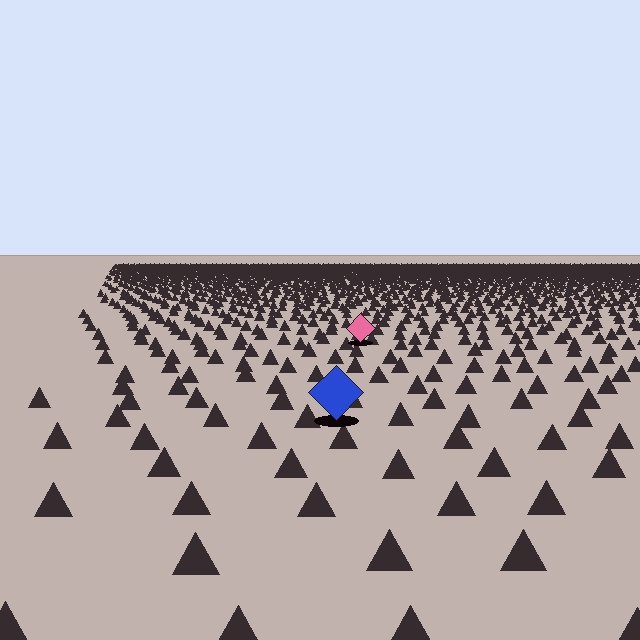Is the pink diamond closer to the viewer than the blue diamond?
No. The blue diamond is closer — you can tell from the texture gradient: the ground texture is coarser near it.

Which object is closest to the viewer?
The blue diamond is closest. The texture marks near it are larger and more spread out.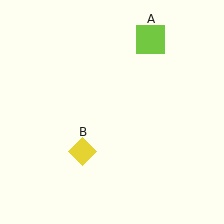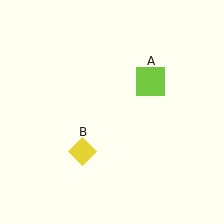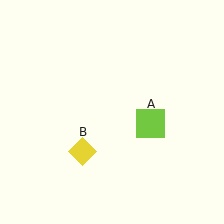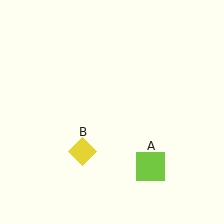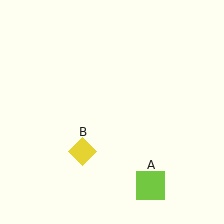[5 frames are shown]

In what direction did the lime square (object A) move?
The lime square (object A) moved down.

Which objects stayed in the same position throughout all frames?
Yellow diamond (object B) remained stationary.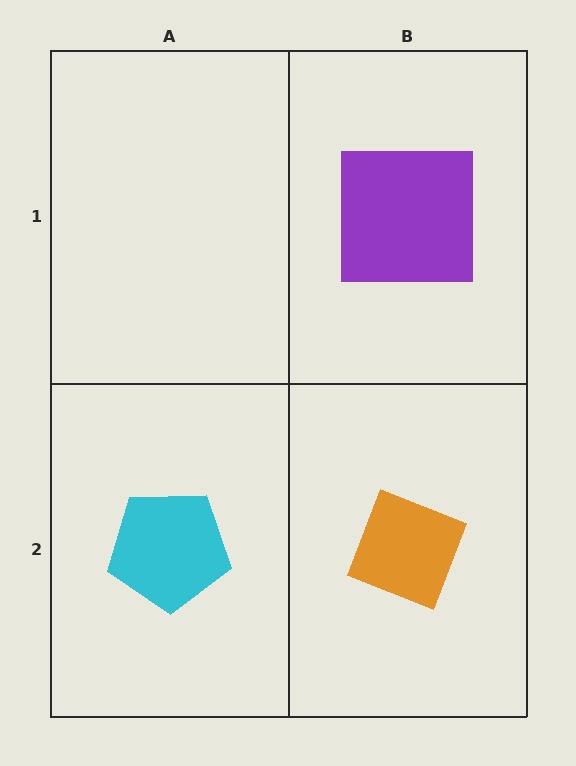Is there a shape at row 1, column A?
No, that cell is empty.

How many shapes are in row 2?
2 shapes.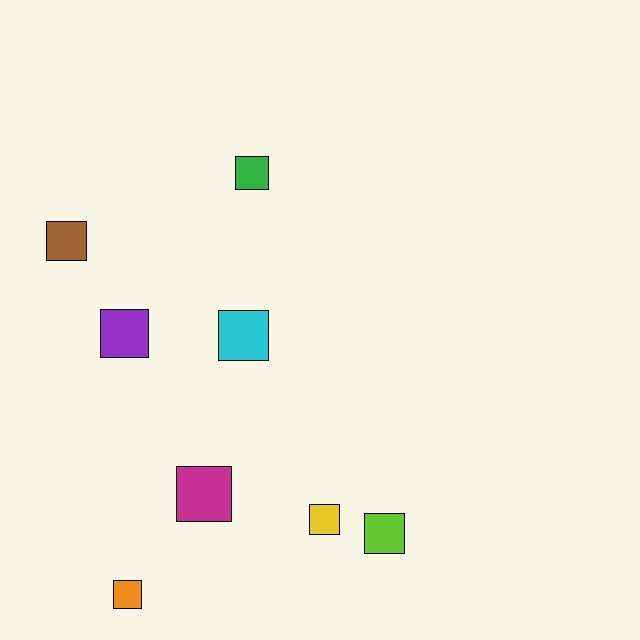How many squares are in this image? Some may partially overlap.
There are 8 squares.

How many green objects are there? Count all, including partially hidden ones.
There is 1 green object.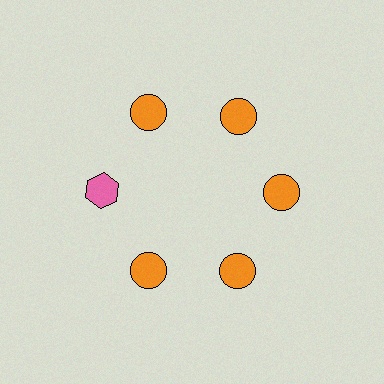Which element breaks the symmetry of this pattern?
The pink hexagon at roughly the 9 o'clock position breaks the symmetry. All other shapes are orange circles.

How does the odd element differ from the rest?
It differs in both color (pink instead of orange) and shape (hexagon instead of circle).